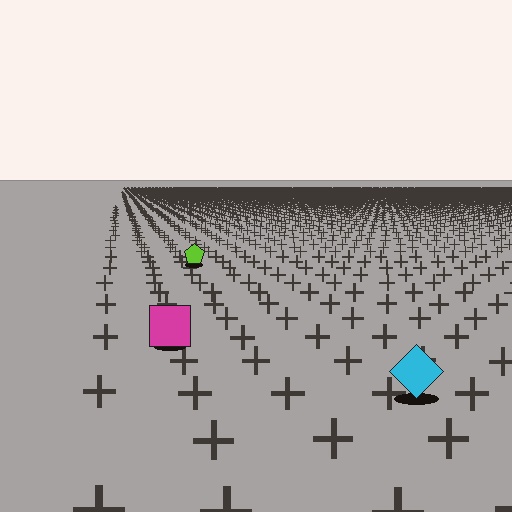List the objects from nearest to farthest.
From nearest to farthest: the cyan diamond, the magenta square, the lime pentagon.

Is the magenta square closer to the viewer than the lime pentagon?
Yes. The magenta square is closer — you can tell from the texture gradient: the ground texture is coarser near it.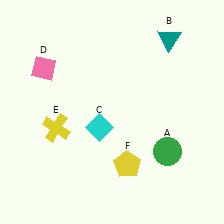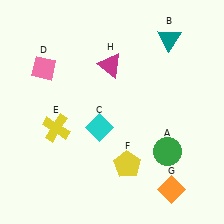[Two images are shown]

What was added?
An orange diamond (G), a magenta triangle (H) were added in Image 2.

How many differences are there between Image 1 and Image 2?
There are 2 differences between the two images.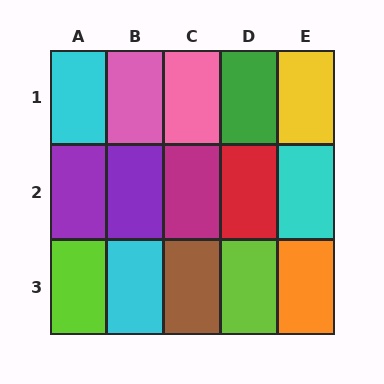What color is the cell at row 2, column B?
Purple.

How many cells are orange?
1 cell is orange.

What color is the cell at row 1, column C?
Pink.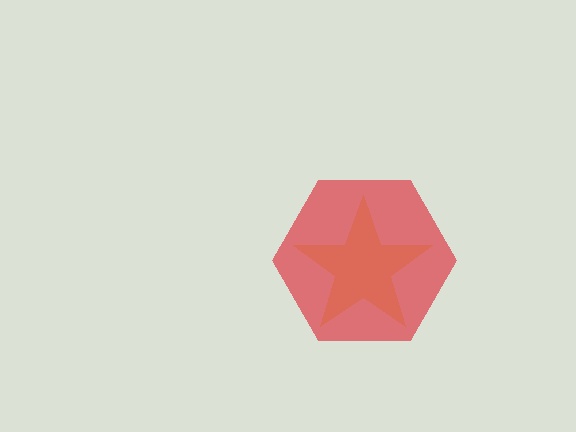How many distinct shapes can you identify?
There are 2 distinct shapes: a yellow star, a red hexagon.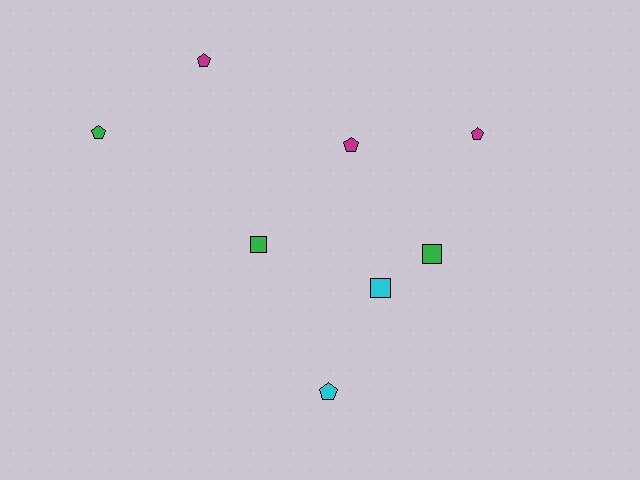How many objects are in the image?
There are 8 objects.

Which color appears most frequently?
Magenta, with 3 objects.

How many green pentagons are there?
There is 1 green pentagon.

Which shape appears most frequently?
Pentagon, with 5 objects.